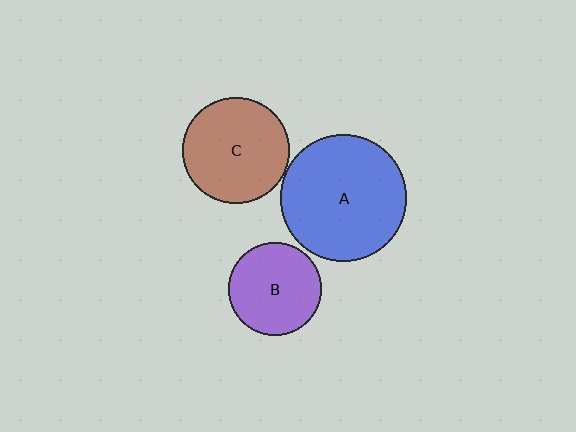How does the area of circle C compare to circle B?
Approximately 1.3 times.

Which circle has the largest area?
Circle A (blue).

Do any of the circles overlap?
No, none of the circles overlap.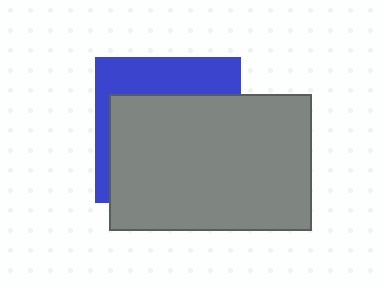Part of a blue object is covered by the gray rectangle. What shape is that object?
It is a square.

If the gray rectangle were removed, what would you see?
You would see the complete blue square.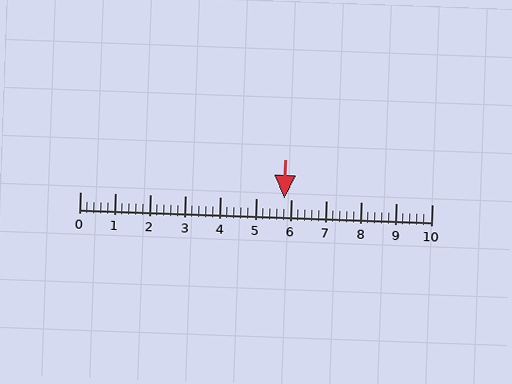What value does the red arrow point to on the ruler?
The red arrow points to approximately 5.8.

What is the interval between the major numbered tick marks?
The major tick marks are spaced 1 units apart.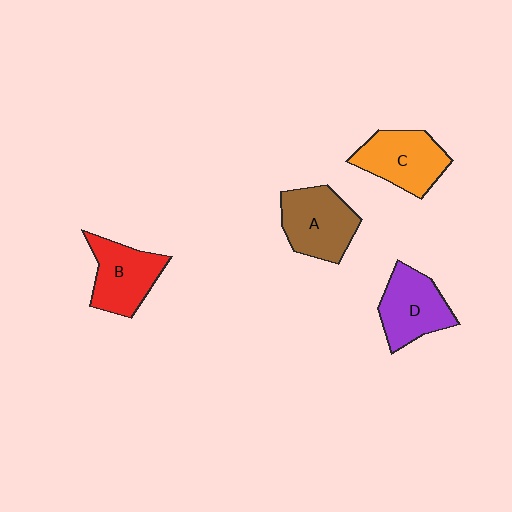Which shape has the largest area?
Shape A (brown).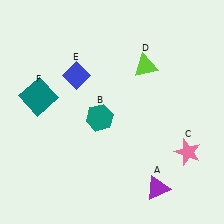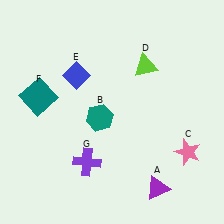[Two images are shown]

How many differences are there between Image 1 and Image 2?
There is 1 difference between the two images.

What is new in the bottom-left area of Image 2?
A purple cross (G) was added in the bottom-left area of Image 2.